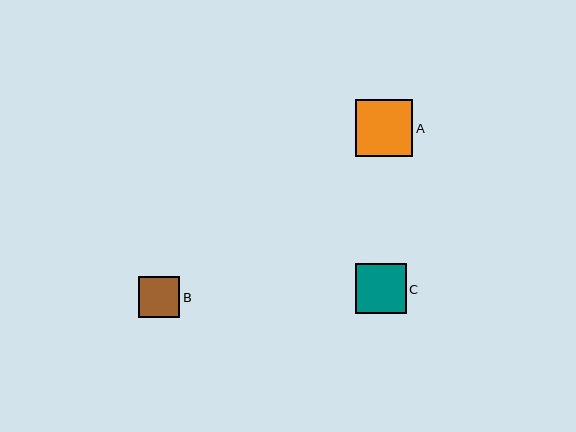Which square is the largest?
Square A is the largest with a size of approximately 57 pixels.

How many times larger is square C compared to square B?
Square C is approximately 1.2 times the size of square B.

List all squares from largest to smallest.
From largest to smallest: A, C, B.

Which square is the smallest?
Square B is the smallest with a size of approximately 41 pixels.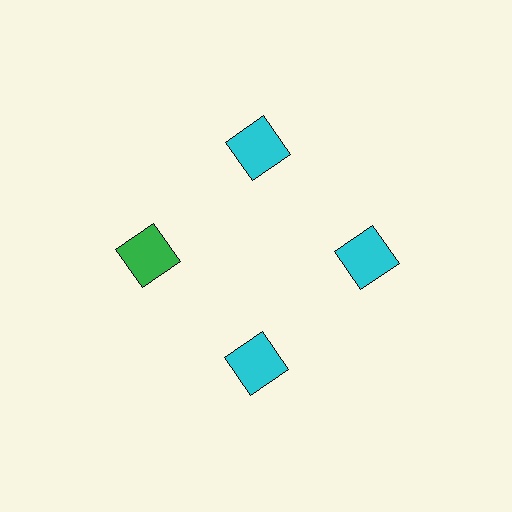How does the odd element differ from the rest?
It has a different color: green instead of cyan.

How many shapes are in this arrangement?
There are 4 shapes arranged in a ring pattern.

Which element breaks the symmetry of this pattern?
The green square at roughly the 9 o'clock position breaks the symmetry. All other shapes are cyan squares.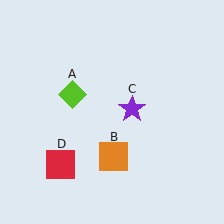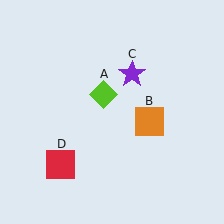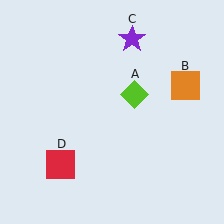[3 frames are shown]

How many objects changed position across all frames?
3 objects changed position: lime diamond (object A), orange square (object B), purple star (object C).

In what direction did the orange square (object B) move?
The orange square (object B) moved up and to the right.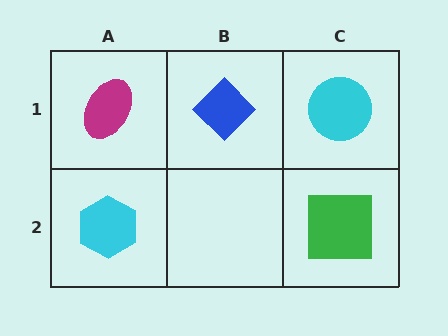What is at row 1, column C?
A cyan circle.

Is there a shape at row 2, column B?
No, that cell is empty.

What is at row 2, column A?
A cyan hexagon.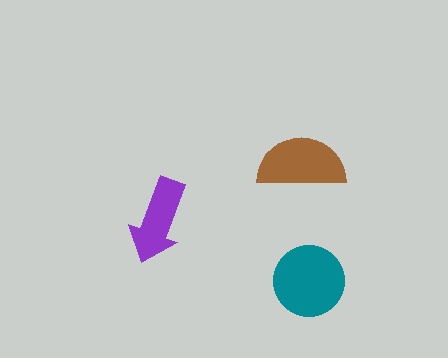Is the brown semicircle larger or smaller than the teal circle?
Smaller.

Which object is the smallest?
The purple arrow.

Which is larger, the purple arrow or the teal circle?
The teal circle.